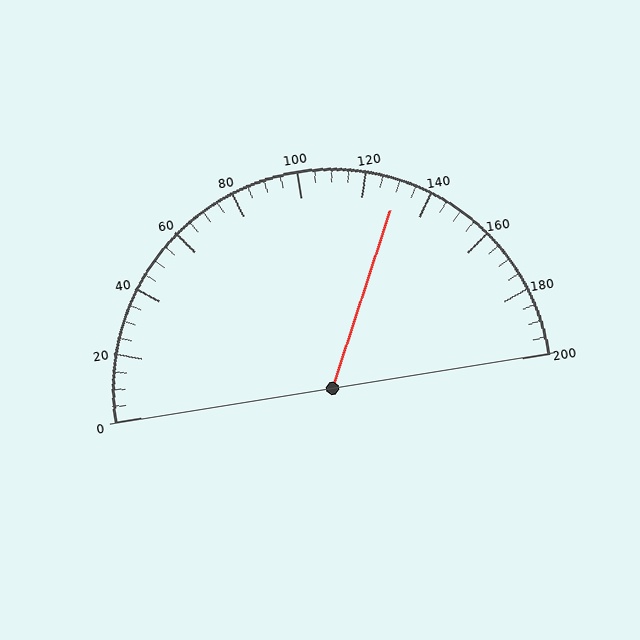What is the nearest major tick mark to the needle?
The nearest major tick mark is 120.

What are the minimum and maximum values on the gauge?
The gauge ranges from 0 to 200.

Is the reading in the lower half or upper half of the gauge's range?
The reading is in the upper half of the range (0 to 200).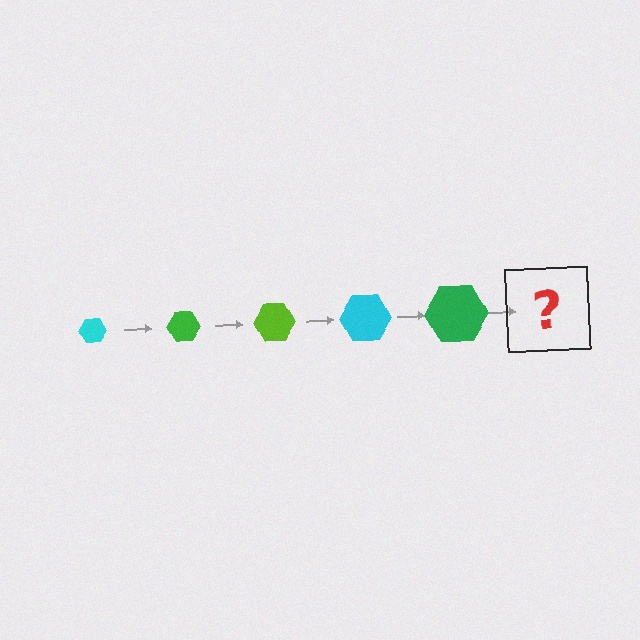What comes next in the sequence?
The next element should be a lime hexagon, larger than the previous one.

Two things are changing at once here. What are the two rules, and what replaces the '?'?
The two rules are that the hexagon grows larger each step and the color cycles through cyan, green, and lime. The '?' should be a lime hexagon, larger than the previous one.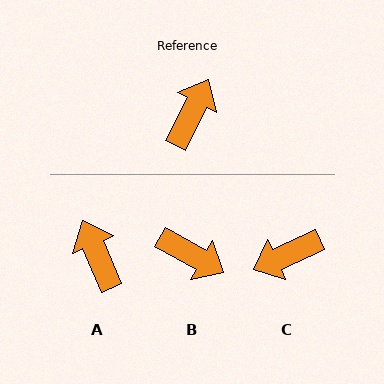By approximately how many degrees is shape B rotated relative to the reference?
Approximately 93 degrees clockwise.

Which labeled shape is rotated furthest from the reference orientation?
C, about 141 degrees away.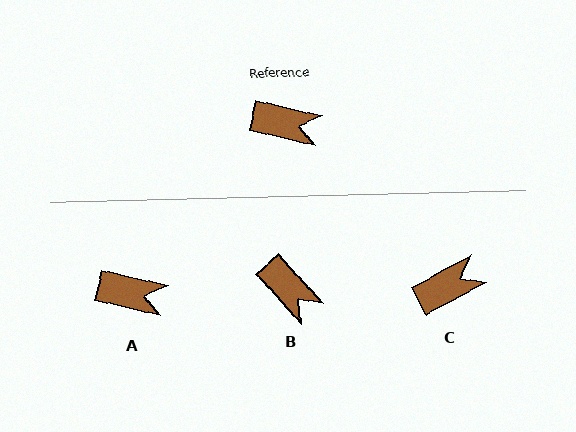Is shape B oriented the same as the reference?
No, it is off by about 35 degrees.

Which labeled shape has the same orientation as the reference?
A.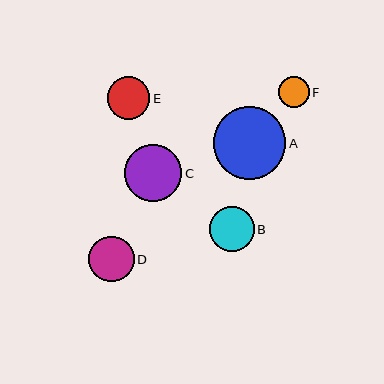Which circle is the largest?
Circle A is the largest with a size of approximately 72 pixels.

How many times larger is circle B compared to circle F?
Circle B is approximately 1.4 times the size of circle F.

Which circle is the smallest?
Circle F is the smallest with a size of approximately 31 pixels.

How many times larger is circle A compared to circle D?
Circle A is approximately 1.6 times the size of circle D.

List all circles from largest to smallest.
From largest to smallest: A, C, D, B, E, F.